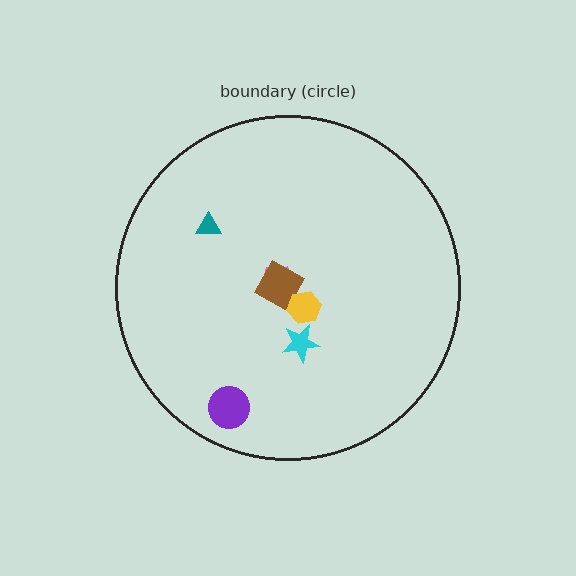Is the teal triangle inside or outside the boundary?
Inside.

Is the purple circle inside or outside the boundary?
Inside.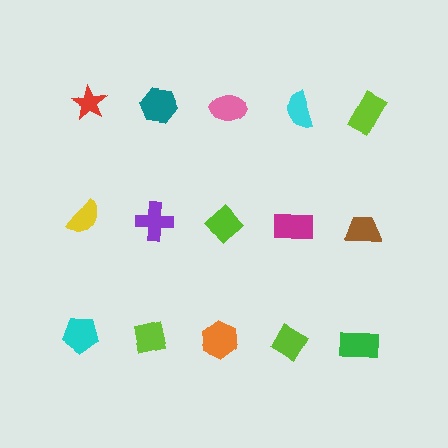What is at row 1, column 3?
A pink ellipse.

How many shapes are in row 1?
5 shapes.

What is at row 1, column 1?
A red star.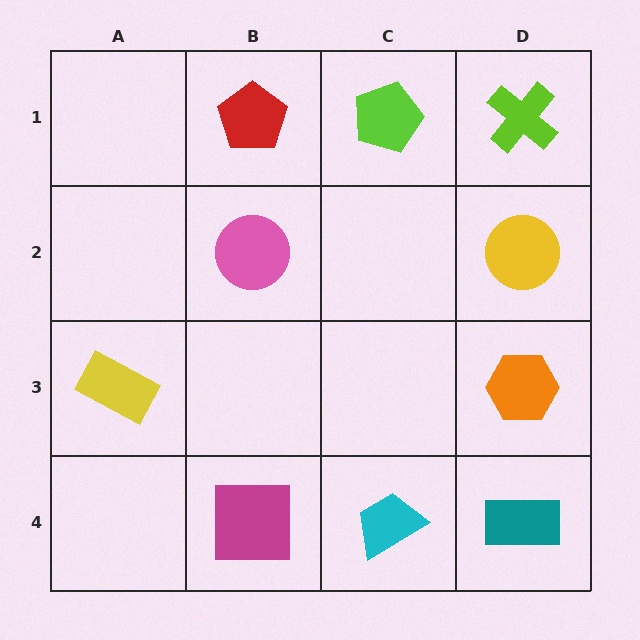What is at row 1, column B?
A red pentagon.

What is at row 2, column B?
A pink circle.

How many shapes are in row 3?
2 shapes.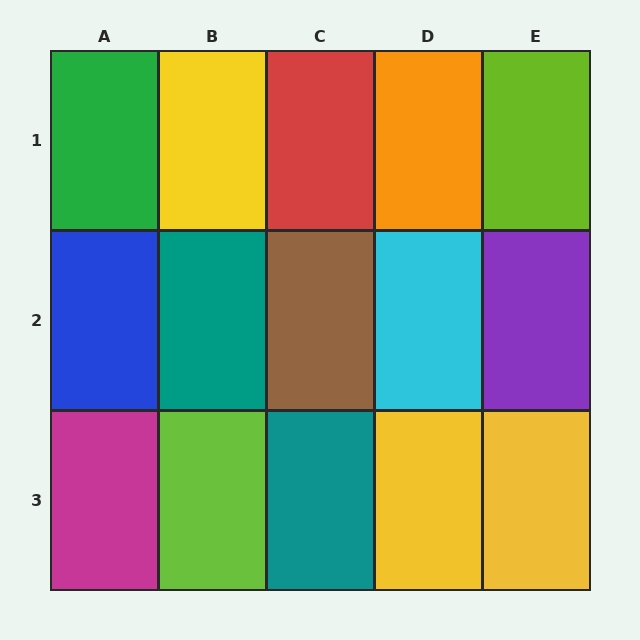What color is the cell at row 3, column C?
Teal.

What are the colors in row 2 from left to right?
Blue, teal, brown, cyan, purple.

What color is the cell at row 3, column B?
Lime.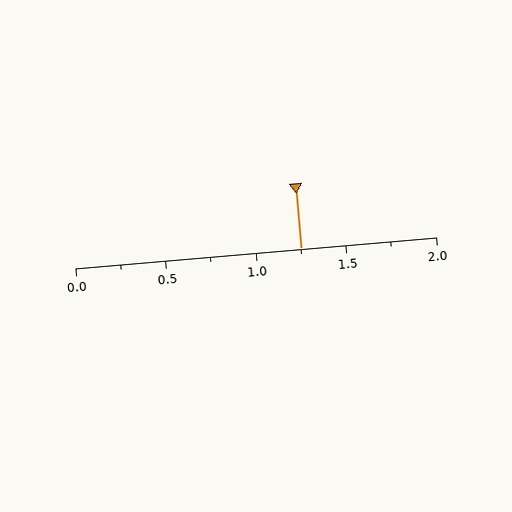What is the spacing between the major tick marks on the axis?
The major ticks are spaced 0.5 apart.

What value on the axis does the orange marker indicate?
The marker indicates approximately 1.25.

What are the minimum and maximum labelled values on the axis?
The axis runs from 0.0 to 2.0.